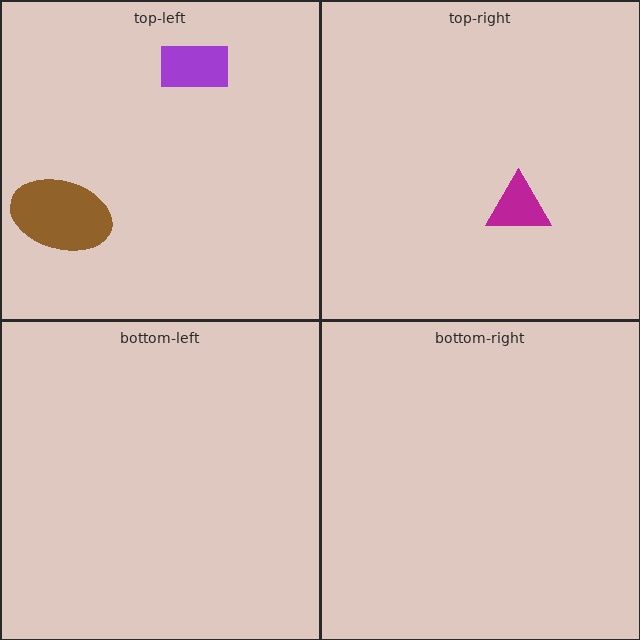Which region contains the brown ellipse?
The top-left region.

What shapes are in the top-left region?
The purple rectangle, the brown ellipse.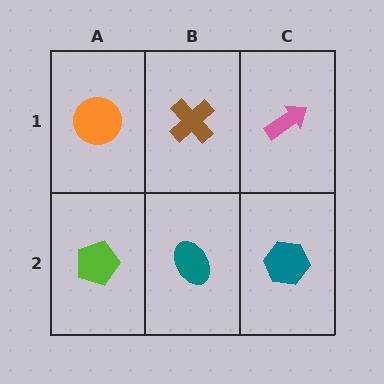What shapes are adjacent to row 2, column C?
A pink arrow (row 1, column C), a teal ellipse (row 2, column B).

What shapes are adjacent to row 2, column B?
A brown cross (row 1, column B), a lime pentagon (row 2, column A), a teal hexagon (row 2, column C).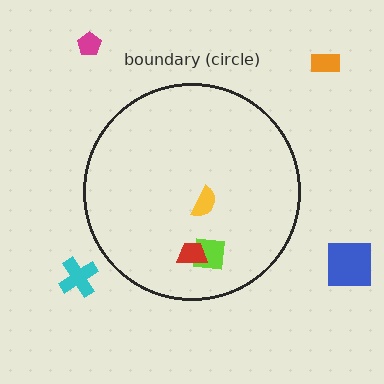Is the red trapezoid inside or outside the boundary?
Inside.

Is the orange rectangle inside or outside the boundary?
Outside.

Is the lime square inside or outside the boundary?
Inside.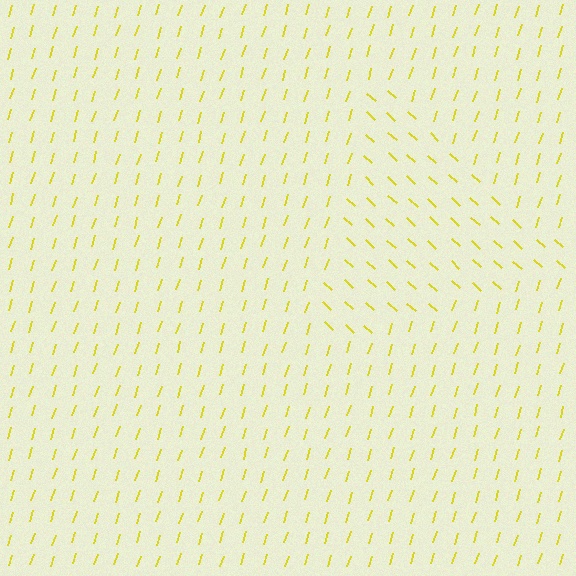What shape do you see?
I see a triangle.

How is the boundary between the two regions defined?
The boundary is defined purely by a change in line orientation (approximately 65 degrees difference). All lines are the same color and thickness.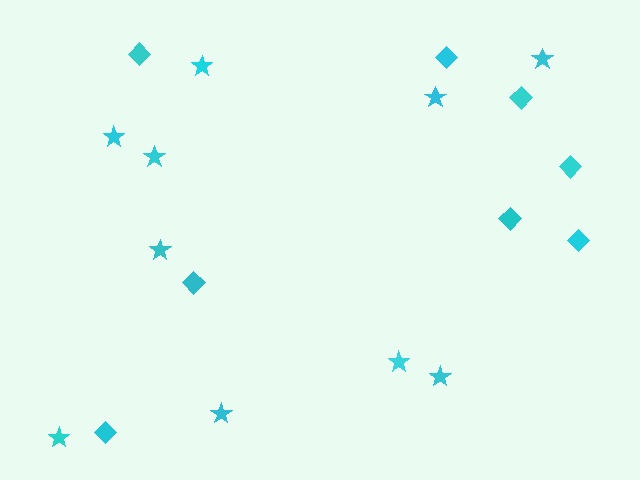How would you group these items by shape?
There are 2 groups: one group of stars (10) and one group of diamonds (8).